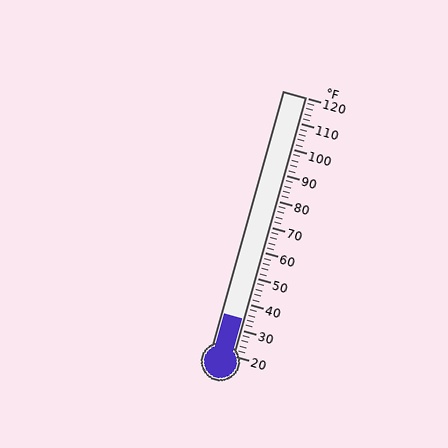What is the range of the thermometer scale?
The thermometer scale ranges from 20°F to 120°F.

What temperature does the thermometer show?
The thermometer shows approximately 34°F.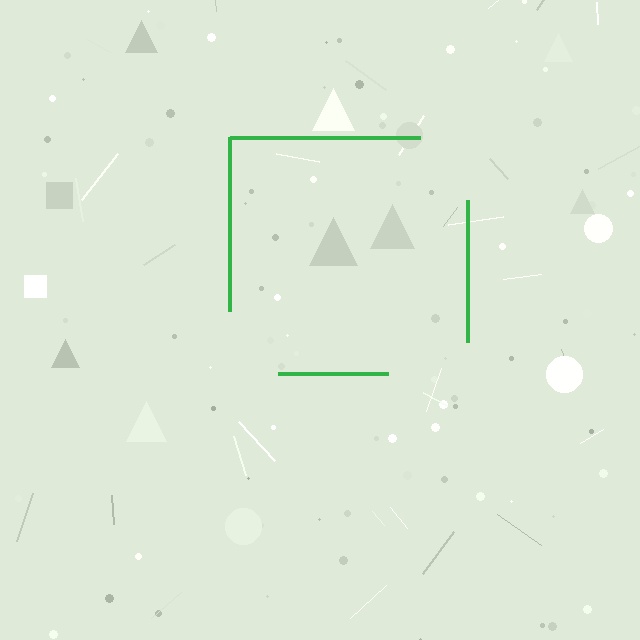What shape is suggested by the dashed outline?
The dashed outline suggests a square.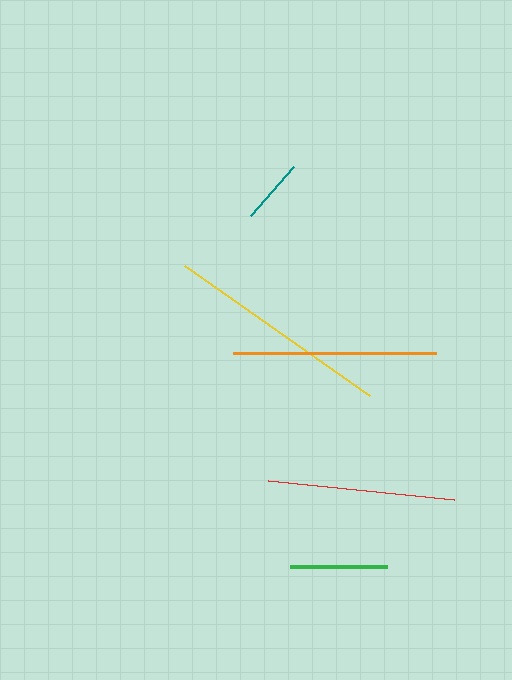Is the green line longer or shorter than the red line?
The red line is longer than the green line.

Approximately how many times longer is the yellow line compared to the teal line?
The yellow line is approximately 3.5 times the length of the teal line.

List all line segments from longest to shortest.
From longest to shortest: yellow, orange, red, green, teal.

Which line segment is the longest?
The yellow line is the longest at approximately 226 pixels.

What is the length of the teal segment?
The teal segment is approximately 66 pixels long.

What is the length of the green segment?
The green segment is approximately 97 pixels long.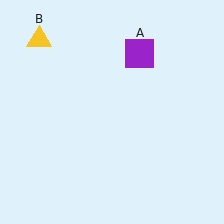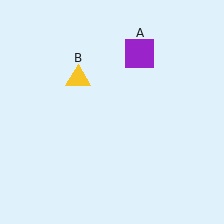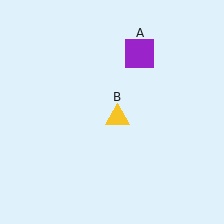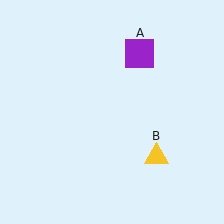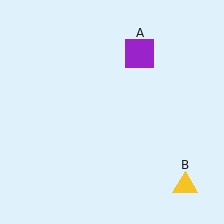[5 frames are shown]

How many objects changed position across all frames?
1 object changed position: yellow triangle (object B).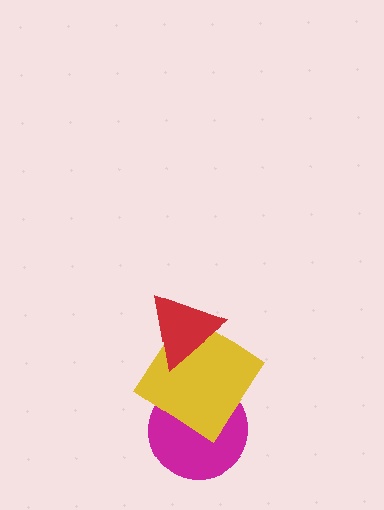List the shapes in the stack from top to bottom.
From top to bottom: the red triangle, the yellow diamond, the magenta circle.